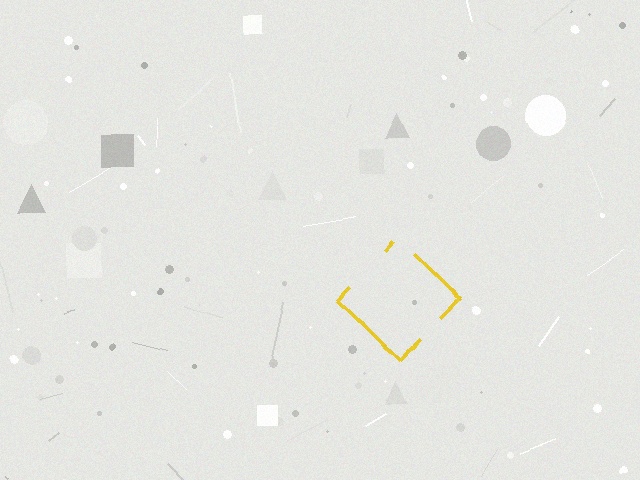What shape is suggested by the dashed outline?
The dashed outline suggests a diamond.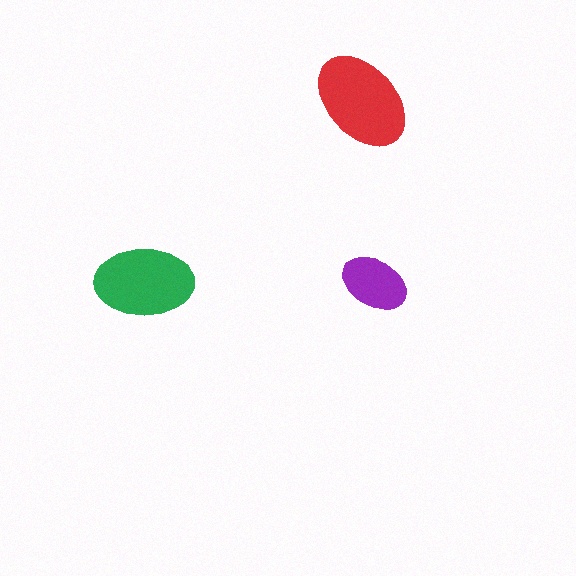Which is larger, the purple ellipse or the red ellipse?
The red one.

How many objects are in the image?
There are 3 objects in the image.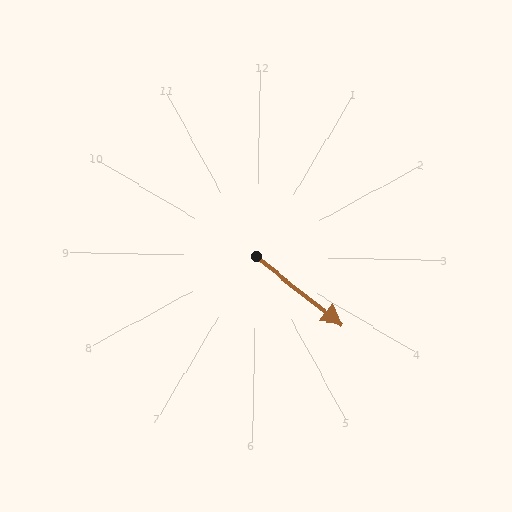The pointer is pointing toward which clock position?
Roughly 4 o'clock.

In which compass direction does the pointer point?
Southeast.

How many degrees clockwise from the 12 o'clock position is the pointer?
Approximately 127 degrees.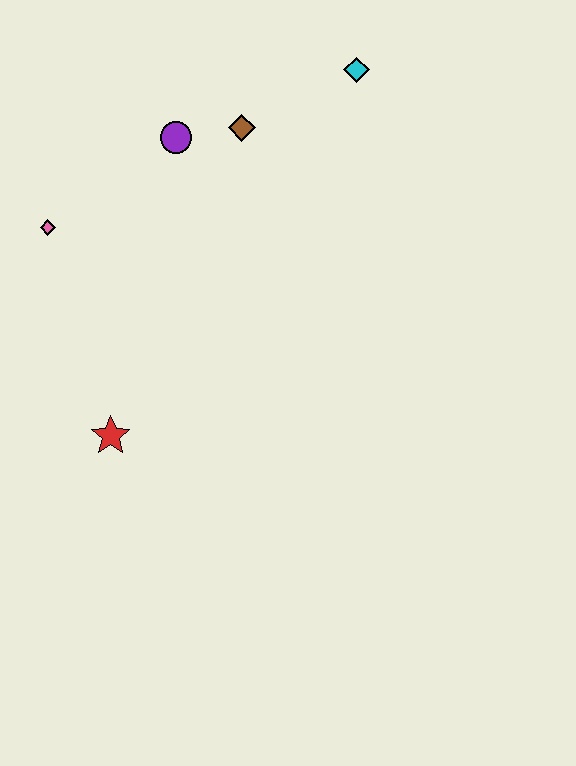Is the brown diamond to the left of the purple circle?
No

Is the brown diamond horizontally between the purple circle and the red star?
No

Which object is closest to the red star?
The pink diamond is closest to the red star.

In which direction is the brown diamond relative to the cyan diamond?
The brown diamond is to the left of the cyan diamond.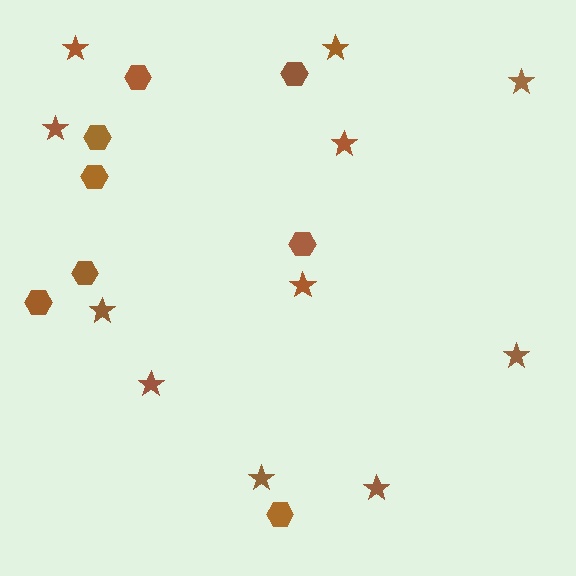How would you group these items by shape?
There are 2 groups: one group of stars (11) and one group of hexagons (8).